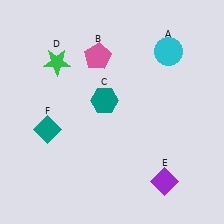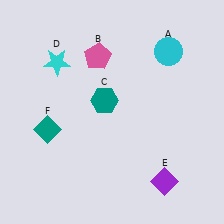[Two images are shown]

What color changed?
The star (D) changed from green in Image 1 to cyan in Image 2.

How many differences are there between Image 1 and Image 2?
There is 1 difference between the two images.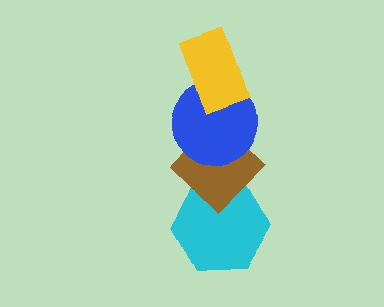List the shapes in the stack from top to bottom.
From top to bottom: the yellow rectangle, the blue circle, the brown diamond, the cyan hexagon.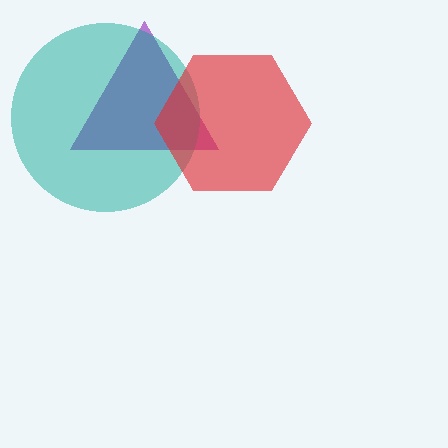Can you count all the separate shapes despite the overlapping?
Yes, there are 3 separate shapes.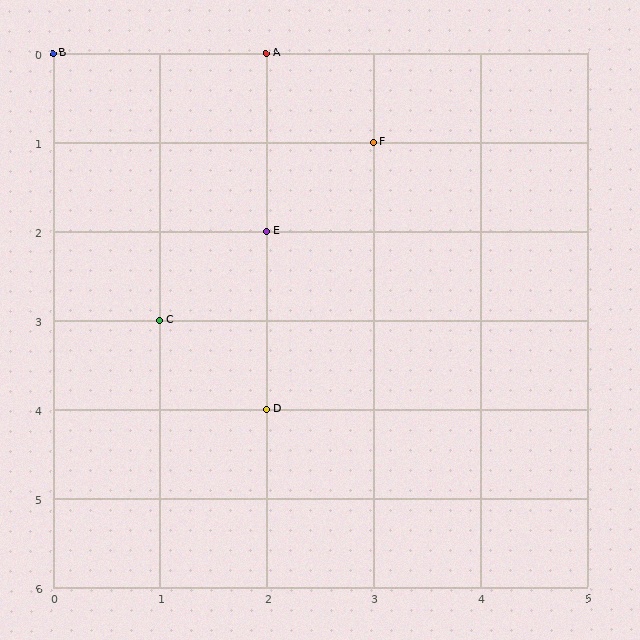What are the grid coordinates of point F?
Point F is at grid coordinates (3, 1).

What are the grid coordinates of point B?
Point B is at grid coordinates (0, 0).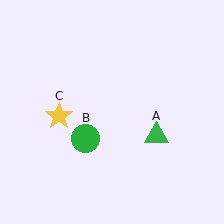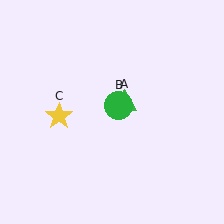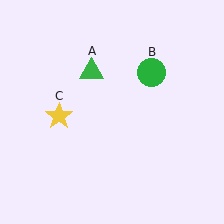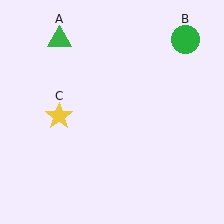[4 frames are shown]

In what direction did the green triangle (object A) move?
The green triangle (object A) moved up and to the left.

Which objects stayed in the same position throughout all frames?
Yellow star (object C) remained stationary.